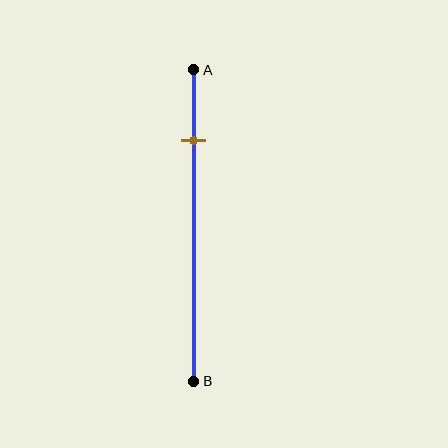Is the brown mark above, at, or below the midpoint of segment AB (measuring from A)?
The brown mark is above the midpoint of segment AB.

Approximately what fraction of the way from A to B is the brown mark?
The brown mark is approximately 25% of the way from A to B.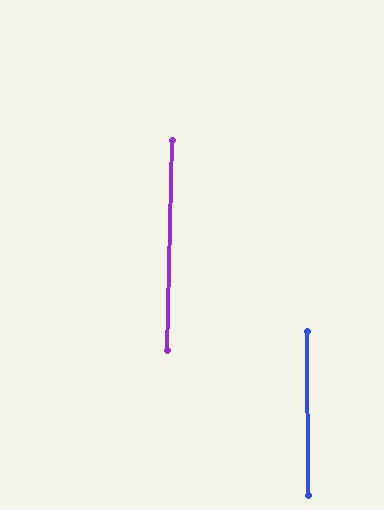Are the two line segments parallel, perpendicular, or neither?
Parallel — their directions differ by only 1.5°.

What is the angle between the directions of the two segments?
Approximately 2 degrees.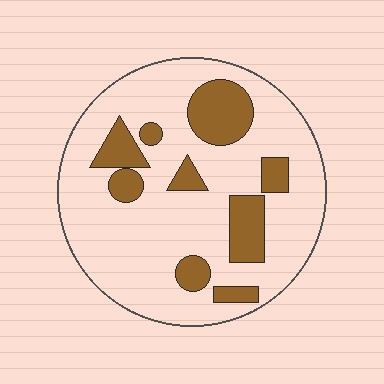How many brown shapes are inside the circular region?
9.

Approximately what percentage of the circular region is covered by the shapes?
Approximately 20%.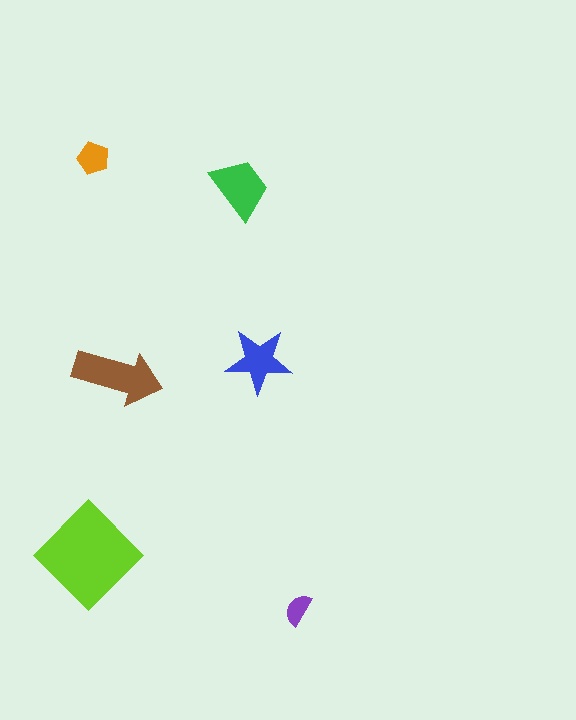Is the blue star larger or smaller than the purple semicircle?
Larger.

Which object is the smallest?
The purple semicircle.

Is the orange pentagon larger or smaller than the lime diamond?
Smaller.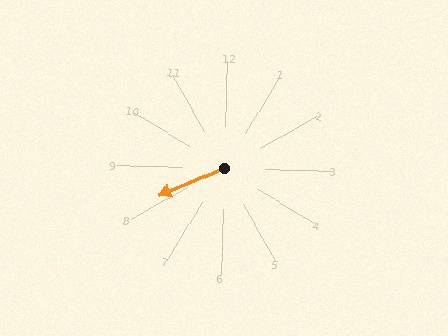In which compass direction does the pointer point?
Southwest.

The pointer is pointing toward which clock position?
Roughly 8 o'clock.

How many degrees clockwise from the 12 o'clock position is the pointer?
Approximately 246 degrees.